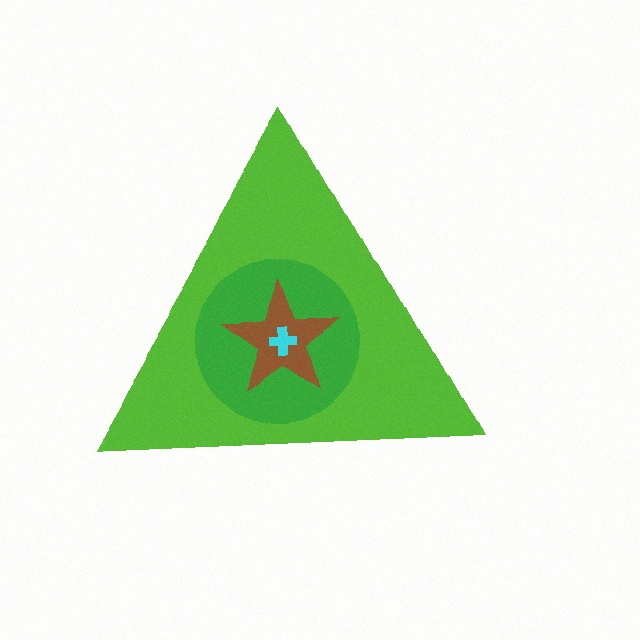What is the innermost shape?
The cyan cross.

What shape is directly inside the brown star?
The cyan cross.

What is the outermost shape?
The lime triangle.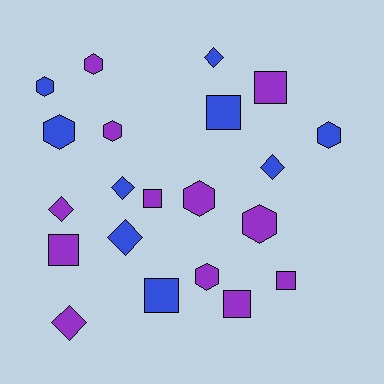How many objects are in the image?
There are 21 objects.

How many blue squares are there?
There are 2 blue squares.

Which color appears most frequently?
Purple, with 12 objects.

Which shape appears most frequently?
Hexagon, with 8 objects.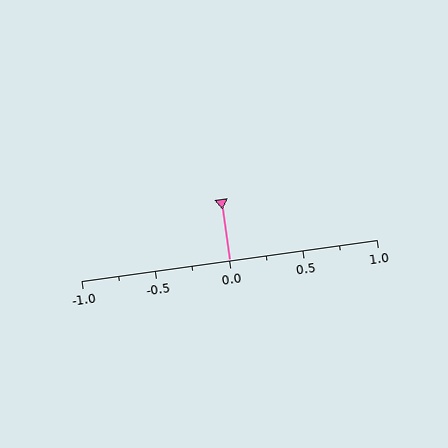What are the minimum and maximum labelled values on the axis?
The axis runs from -1.0 to 1.0.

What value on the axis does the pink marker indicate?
The marker indicates approximately 0.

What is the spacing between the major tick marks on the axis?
The major ticks are spaced 0.5 apart.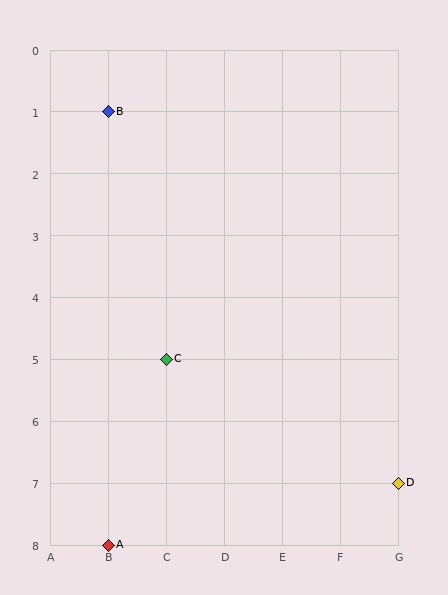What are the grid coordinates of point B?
Point B is at grid coordinates (B, 1).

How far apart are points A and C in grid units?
Points A and C are 1 column and 3 rows apart (about 3.2 grid units diagonally).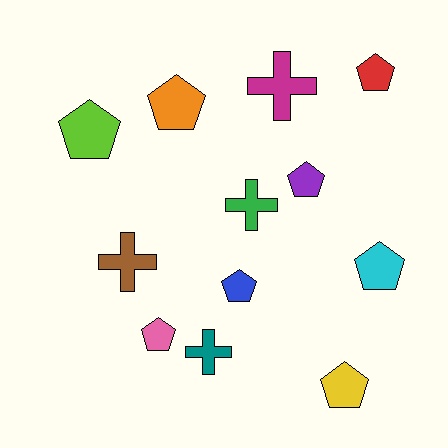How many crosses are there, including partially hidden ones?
There are 4 crosses.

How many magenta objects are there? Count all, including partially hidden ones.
There is 1 magenta object.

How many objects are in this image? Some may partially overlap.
There are 12 objects.